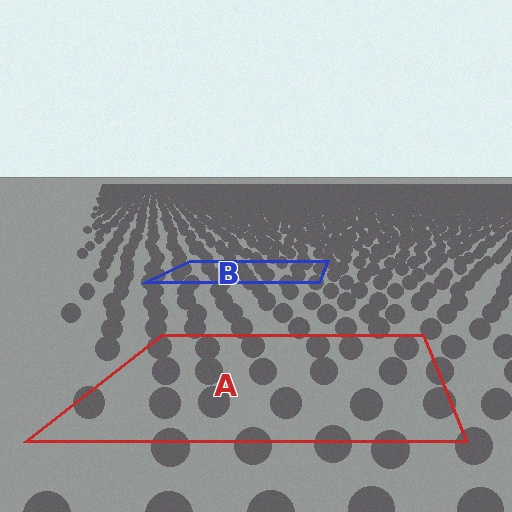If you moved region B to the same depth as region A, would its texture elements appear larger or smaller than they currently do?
They would appear larger. At a closer depth, the same texture elements are projected at a bigger on-screen size.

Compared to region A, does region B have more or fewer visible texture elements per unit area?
Region B has more texture elements per unit area — they are packed more densely because it is farther away.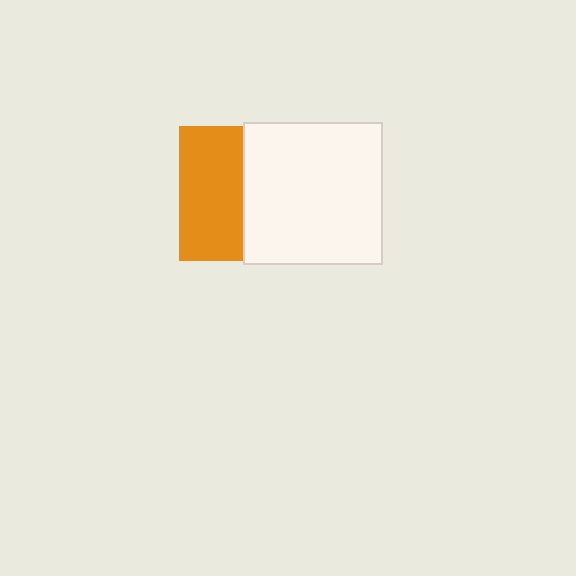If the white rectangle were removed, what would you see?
You would see the complete orange square.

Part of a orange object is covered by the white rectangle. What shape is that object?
It is a square.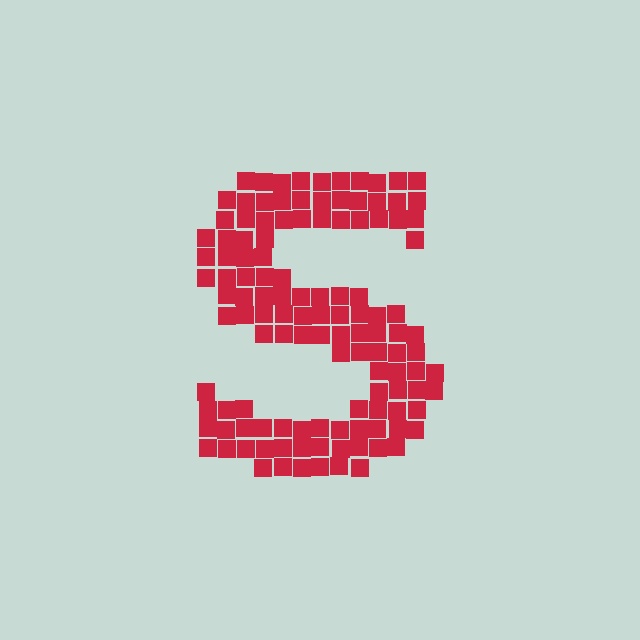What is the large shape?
The large shape is the letter S.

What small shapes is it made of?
It is made of small squares.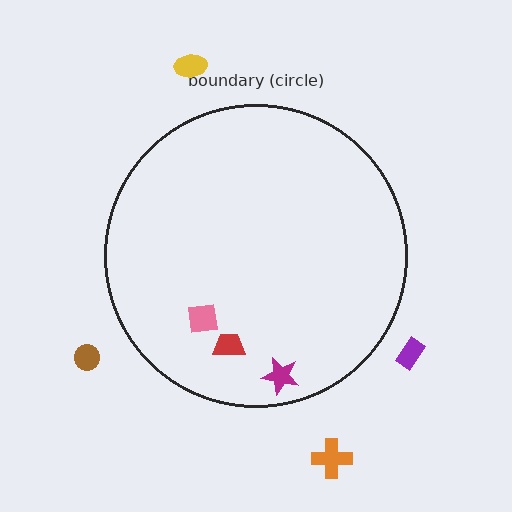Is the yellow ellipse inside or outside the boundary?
Outside.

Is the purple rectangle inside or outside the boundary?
Outside.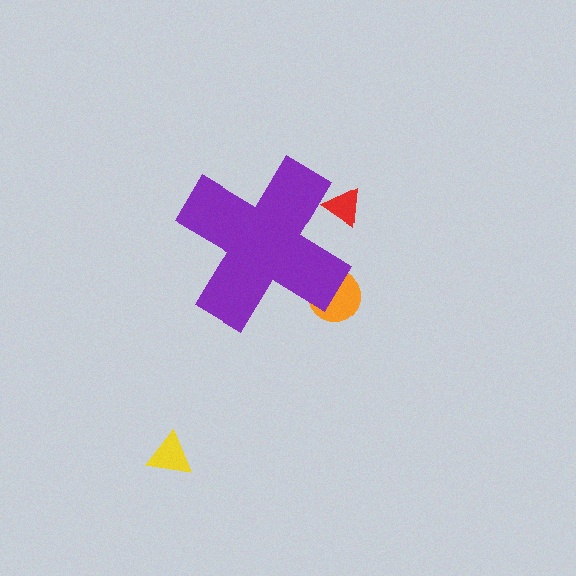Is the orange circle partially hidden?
Yes, the orange circle is partially hidden behind the purple cross.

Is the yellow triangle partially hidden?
No, the yellow triangle is fully visible.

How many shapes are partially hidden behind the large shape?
2 shapes are partially hidden.